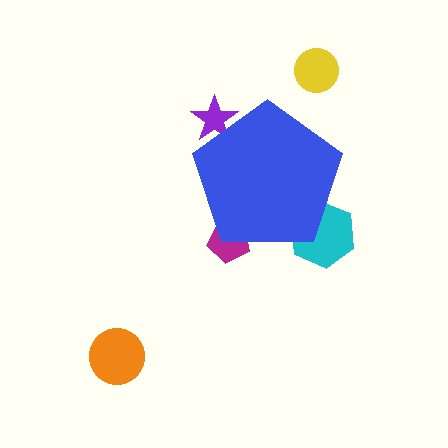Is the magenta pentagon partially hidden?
Yes, the magenta pentagon is partially hidden behind the blue pentagon.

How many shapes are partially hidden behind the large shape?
3 shapes are partially hidden.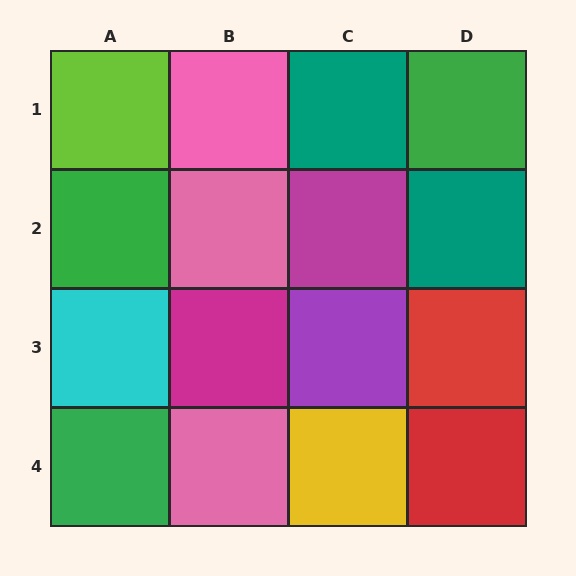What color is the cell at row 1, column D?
Green.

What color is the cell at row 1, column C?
Teal.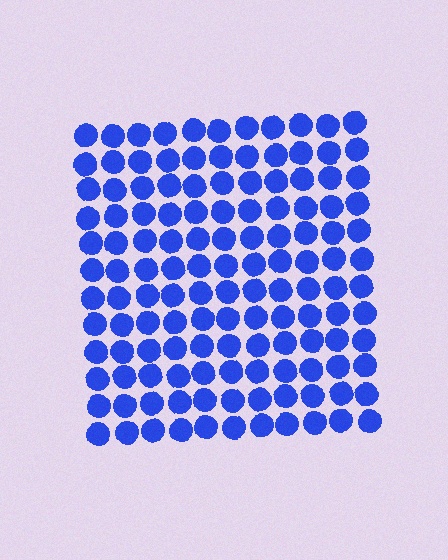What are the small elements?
The small elements are circles.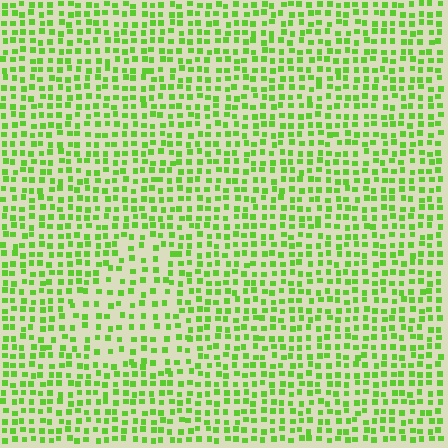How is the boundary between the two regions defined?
The boundary is defined by a change in element density (approximately 1.5x ratio). All elements are the same color, size, and shape.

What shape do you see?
I see a triangle.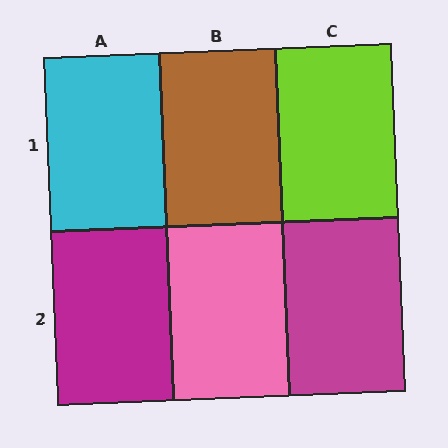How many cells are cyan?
1 cell is cyan.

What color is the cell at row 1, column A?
Cyan.